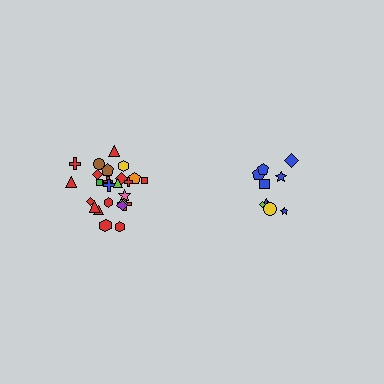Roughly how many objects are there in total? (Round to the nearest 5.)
Roughly 35 objects in total.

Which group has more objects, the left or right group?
The left group.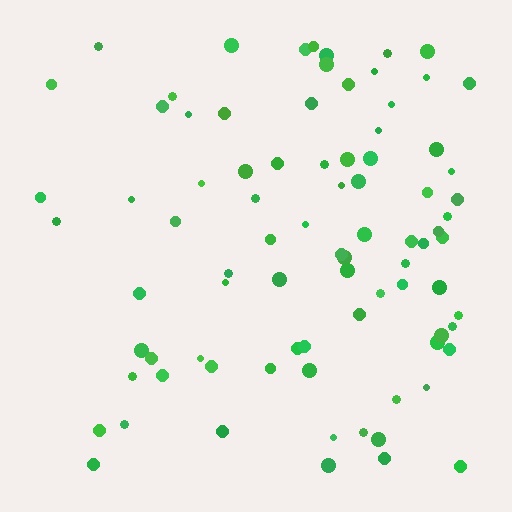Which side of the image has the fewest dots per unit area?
The left.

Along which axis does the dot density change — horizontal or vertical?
Horizontal.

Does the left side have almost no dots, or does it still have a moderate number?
Still a moderate number, just noticeably fewer than the right.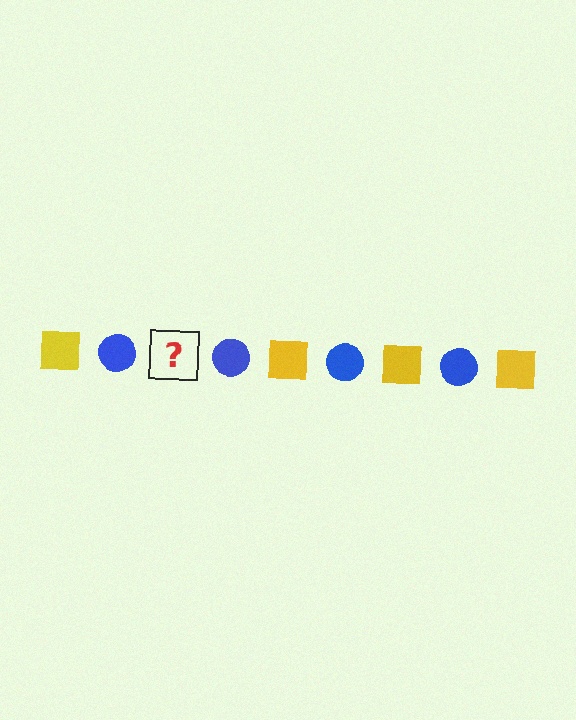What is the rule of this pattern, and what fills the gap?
The rule is that the pattern alternates between yellow square and blue circle. The gap should be filled with a yellow square.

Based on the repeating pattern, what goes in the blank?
The blank should be a yellow square.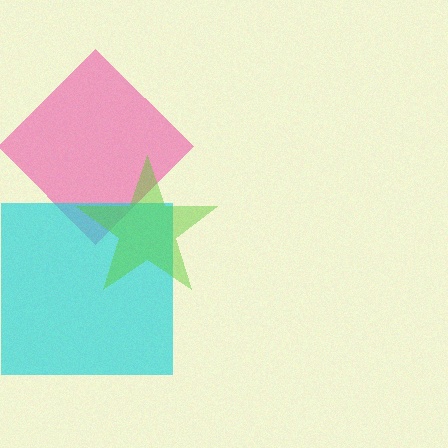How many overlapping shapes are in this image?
There are 3 overlapping shapes in the image.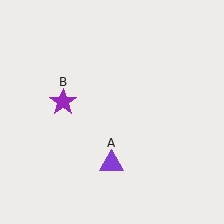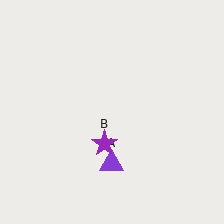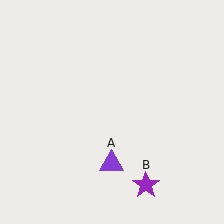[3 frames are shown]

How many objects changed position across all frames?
1 object changed position: purple star (object B).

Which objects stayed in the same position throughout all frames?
Purple triangle (object A) remained stationary.